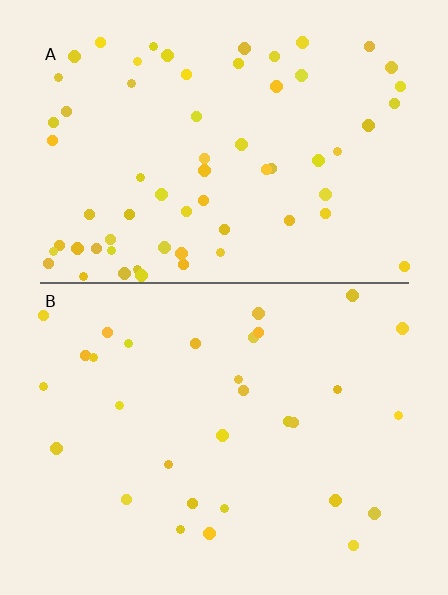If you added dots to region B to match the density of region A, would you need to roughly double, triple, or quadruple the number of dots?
Approximately double.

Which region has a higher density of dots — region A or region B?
A (the top).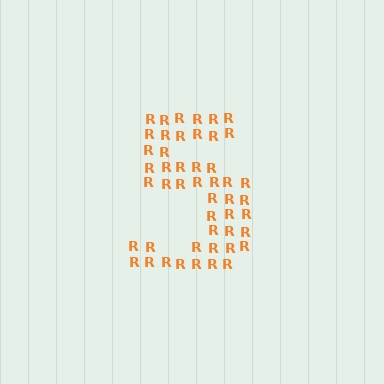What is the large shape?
The large shape is the digit 5.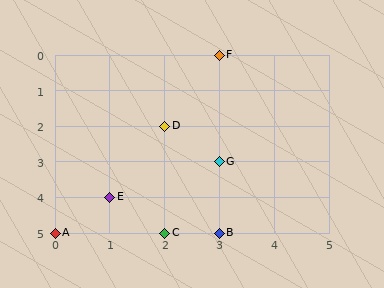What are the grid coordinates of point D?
Point D is at grid coordinates (2, 2).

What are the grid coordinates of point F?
Point F is at grid coordinates (3, 0).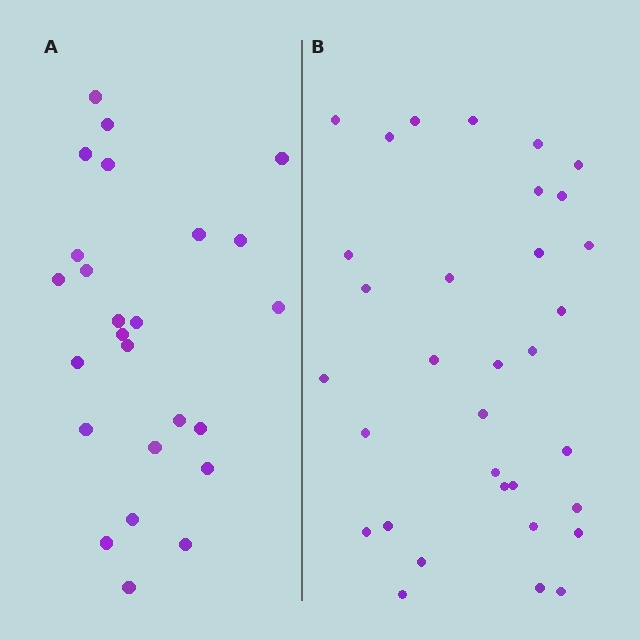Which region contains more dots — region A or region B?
Region B (the right region) has more dots.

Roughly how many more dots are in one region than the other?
Region B has roughly 8 or so more dots than region A.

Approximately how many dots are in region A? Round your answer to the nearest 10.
About 20 dots. (The exact count is 25, which rounds to 20.)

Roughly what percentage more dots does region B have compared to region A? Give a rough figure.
About 30% more.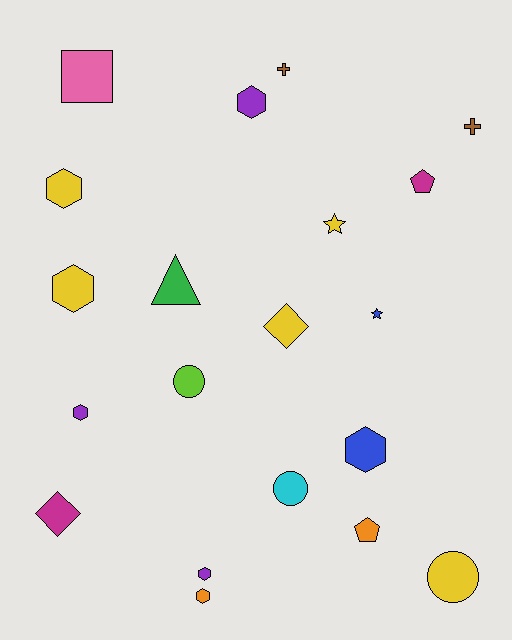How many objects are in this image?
There are 20 objects.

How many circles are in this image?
There are 3 circles.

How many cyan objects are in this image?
There is 1 cyan object.